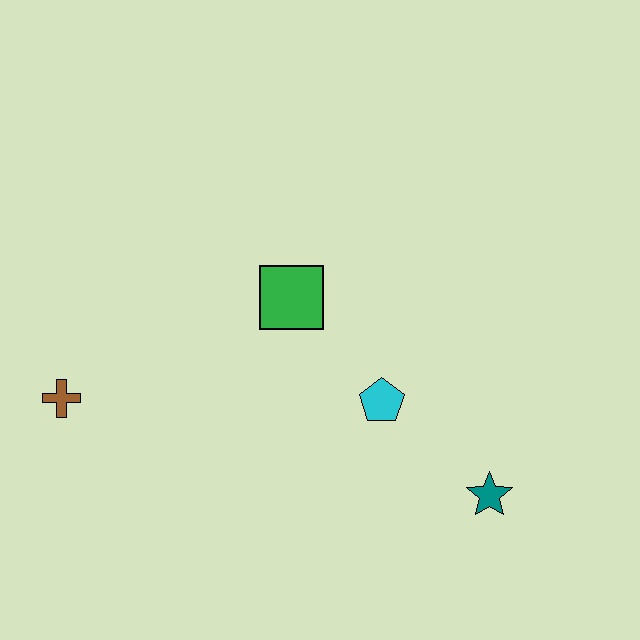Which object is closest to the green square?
The cyan pentagon is closest to the green square.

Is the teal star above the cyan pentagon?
No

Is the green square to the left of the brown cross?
No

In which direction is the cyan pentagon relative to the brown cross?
The cyan pentagon is to the right of the brown cross.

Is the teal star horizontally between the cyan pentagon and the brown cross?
No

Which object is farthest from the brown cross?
The teal star is farthest from the brown cross.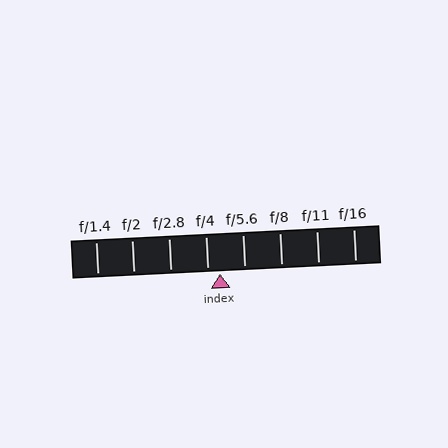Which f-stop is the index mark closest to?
The index mark is closest to f/4.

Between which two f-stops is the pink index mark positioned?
The index mark is between f/4 and f/5.6.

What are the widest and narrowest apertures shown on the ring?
The widest aperture shown is f/1.4 and the narrowest is f/16.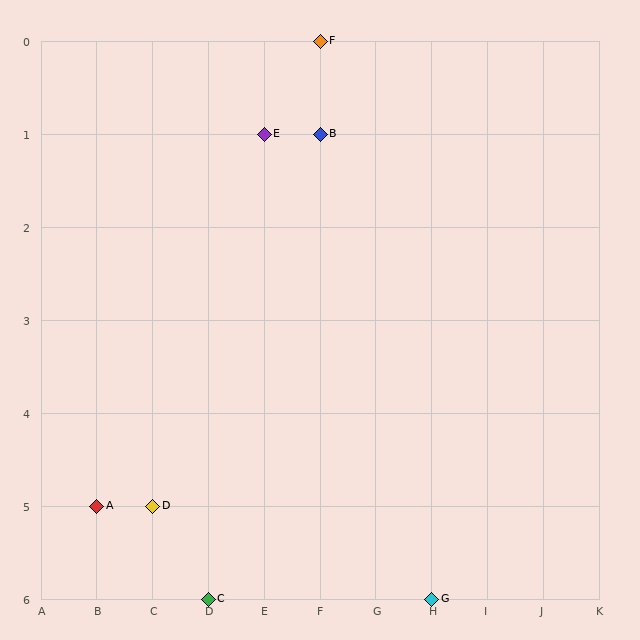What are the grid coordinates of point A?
Point A is at grid coordinates (B, 5).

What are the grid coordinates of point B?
Point B is at grid coordinates (F, 1).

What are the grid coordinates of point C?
Point C is at grid coordinates (D, 6).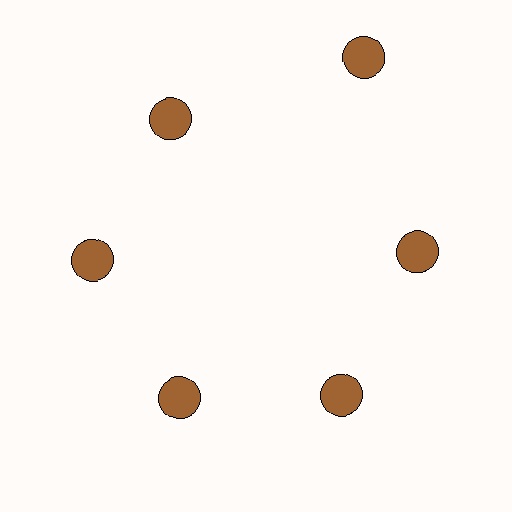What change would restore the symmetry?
The symmetry would be restored by moving it inward, back onto the ring so that all 6 circles sit at equal angles and equal distance from the center.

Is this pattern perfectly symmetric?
No. The 6 brown circles are arranged in a ring, but one element near the 1 o'clock position is pushed outward from the center, breaking the 6-fold rotational symmetry.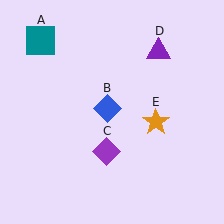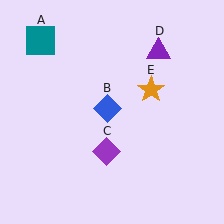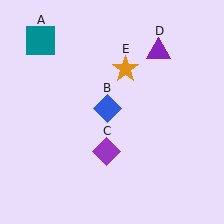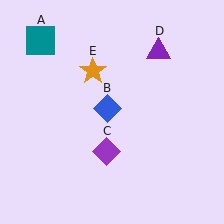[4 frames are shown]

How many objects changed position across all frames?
1 object changed position: orange star (object E).